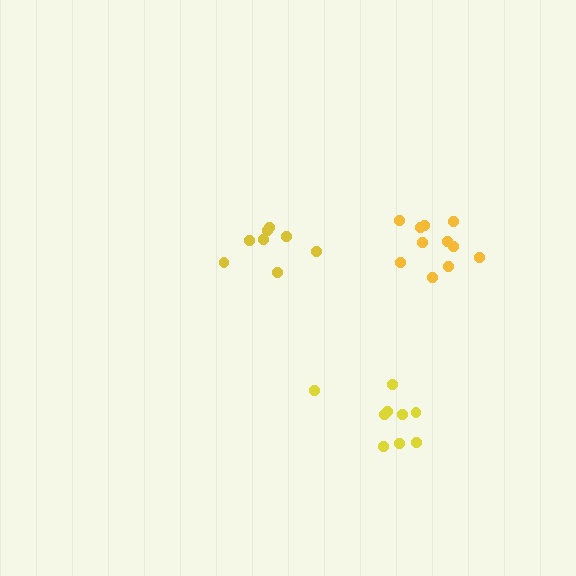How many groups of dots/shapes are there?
There are 3 groups.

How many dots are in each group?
Group 1: 11 dots, Group 2: 8 dots, Group 3: 9 dots (28 total).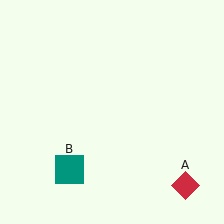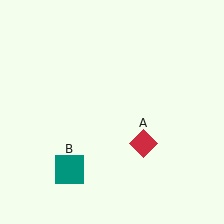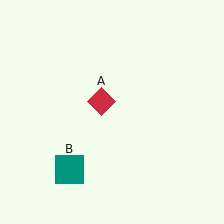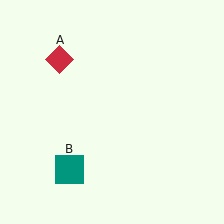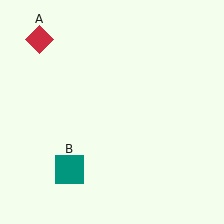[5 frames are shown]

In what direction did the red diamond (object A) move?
The red diamond (object A) moved up and to the left.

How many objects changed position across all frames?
1 object changed position: red diamond (object A).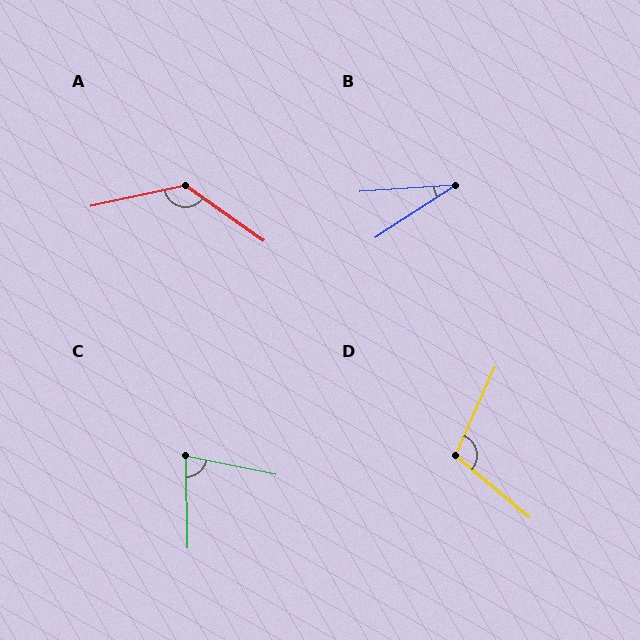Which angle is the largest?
A, at approximately 132 degrees.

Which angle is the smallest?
B, at approximately 29 degrees.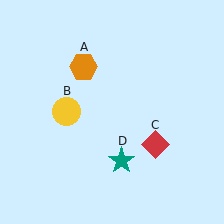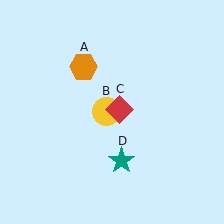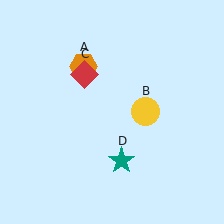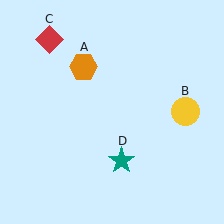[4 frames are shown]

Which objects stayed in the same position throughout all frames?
Orange hexagon (object A) and teal star (object D) remained stationary.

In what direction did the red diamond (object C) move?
The red diamond (object C) moved up and to the left.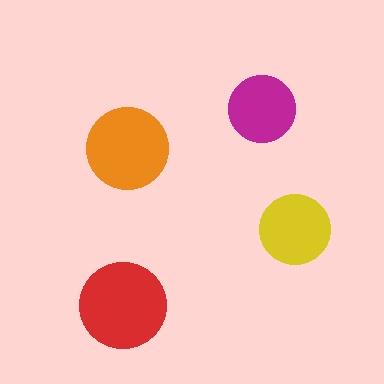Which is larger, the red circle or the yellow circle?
The red one.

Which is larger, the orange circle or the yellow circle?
The orange one.